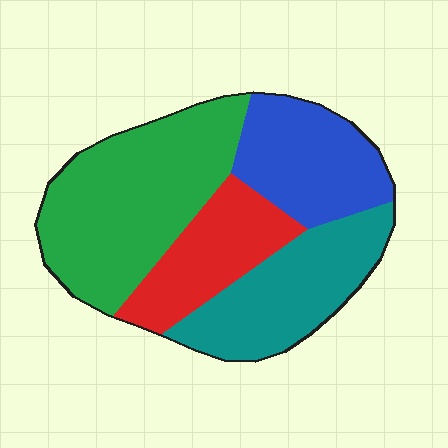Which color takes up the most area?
Green, at roughly 35%.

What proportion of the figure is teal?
Teal covers around 25% of the figure.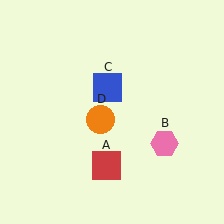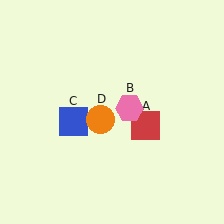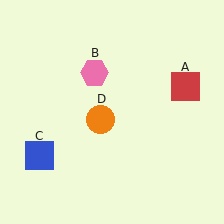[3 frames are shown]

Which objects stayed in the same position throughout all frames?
Orange circle (object D) remained stationary.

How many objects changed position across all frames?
3 objects changed position: red square (object A), pink hexagon (object B), blue square (object C).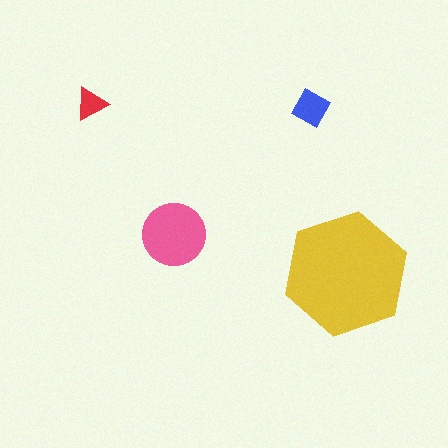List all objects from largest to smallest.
The yellow hexagon, the pink circle, the blue diamond, the red triangle.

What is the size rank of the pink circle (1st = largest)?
2nd.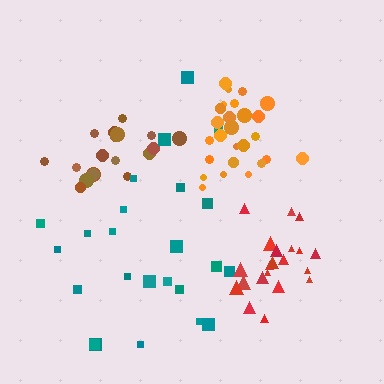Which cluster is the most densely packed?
Orange.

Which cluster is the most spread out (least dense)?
Teal.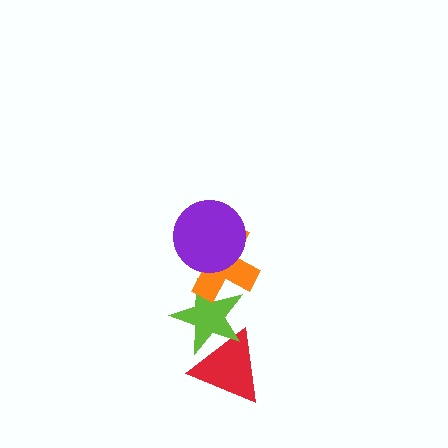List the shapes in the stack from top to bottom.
From top to bottom: the purple circle, the orange cross, the lime star, the red triangle.